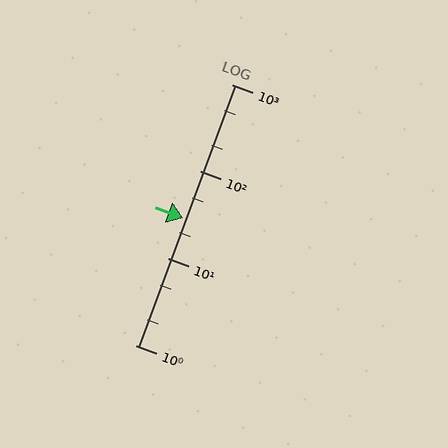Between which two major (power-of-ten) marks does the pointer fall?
The pointer is between 10 and 100.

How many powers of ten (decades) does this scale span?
The scale spans 3 decades, from 1 to 1000.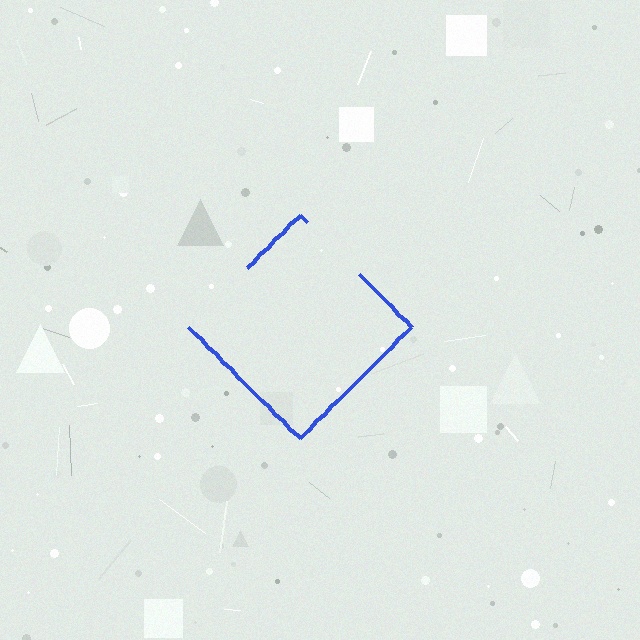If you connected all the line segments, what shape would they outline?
They would outline a diamond.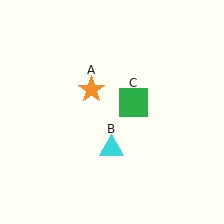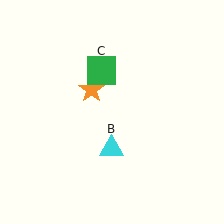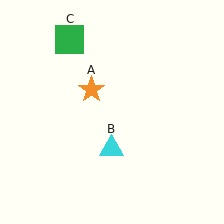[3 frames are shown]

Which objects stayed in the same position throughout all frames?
Orange star (object A) and cyan triangle (object B) remained stationary.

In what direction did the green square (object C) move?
The green square (object C) moved up and to the left.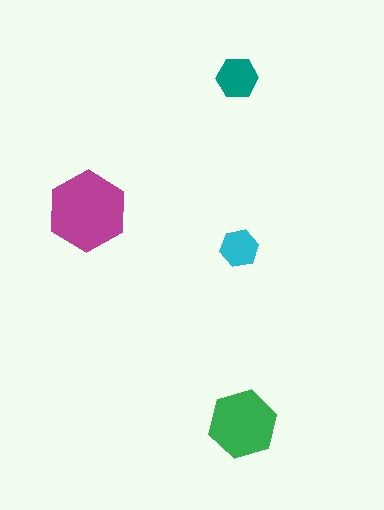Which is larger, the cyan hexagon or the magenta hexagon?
The magenta one.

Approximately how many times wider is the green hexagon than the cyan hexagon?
About 2 times wider.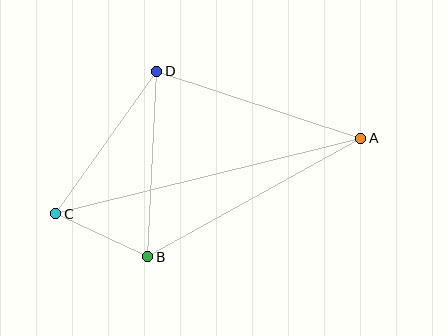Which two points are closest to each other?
Points B and C are closest to each other.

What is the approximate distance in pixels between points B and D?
The distance between B and D is approximately 186 pixels.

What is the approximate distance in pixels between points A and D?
The distance between A and D is approximately 215 pixels.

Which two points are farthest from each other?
Points A and C are farthest from each other.